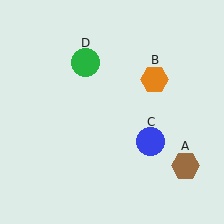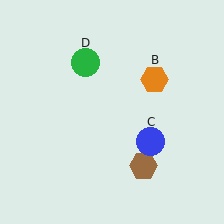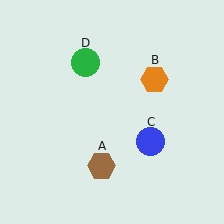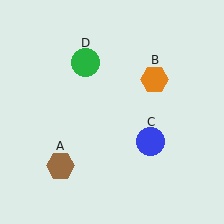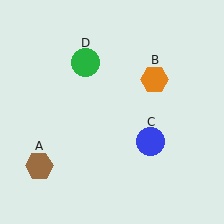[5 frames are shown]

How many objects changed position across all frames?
1 object changed position: brown hexagon (object A).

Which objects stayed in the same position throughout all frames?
Orange hexagon (object B) and blue circle (object C) and green circle (object D) remained stationary.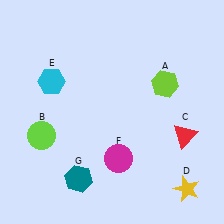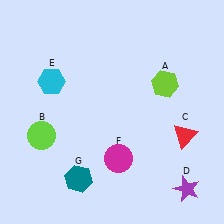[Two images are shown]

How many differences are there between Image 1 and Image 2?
There is 1 difference between the two images.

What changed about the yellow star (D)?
In Image 1, D is yellow. In Image 2, it changed to purple.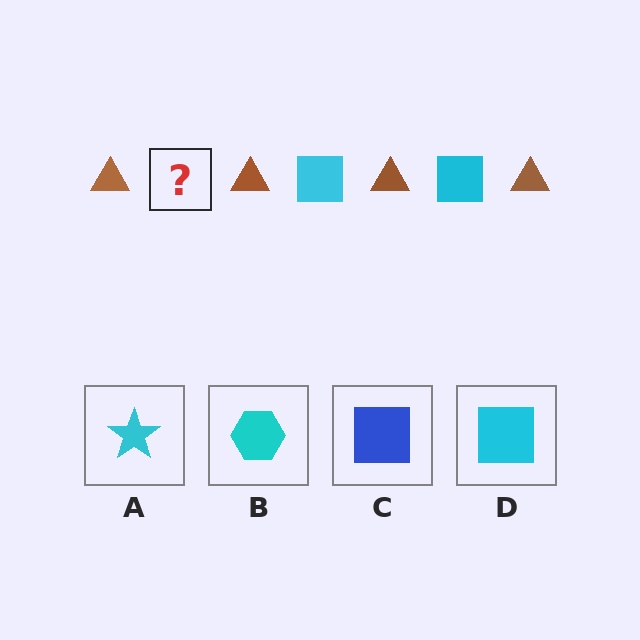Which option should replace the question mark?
Option D.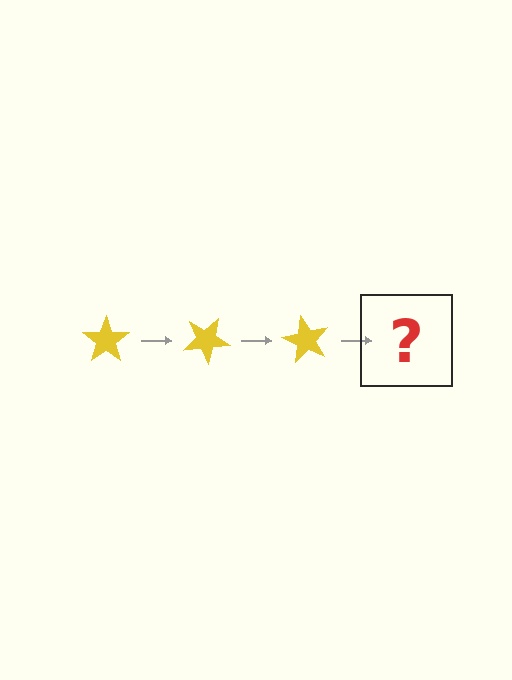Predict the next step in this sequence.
The next step is a yellow star rotated 90 degrees.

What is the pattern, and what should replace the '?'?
The pattern is that the star rotates 30 degrees each step. The '?' should be a yellow star rotated 90 degrees.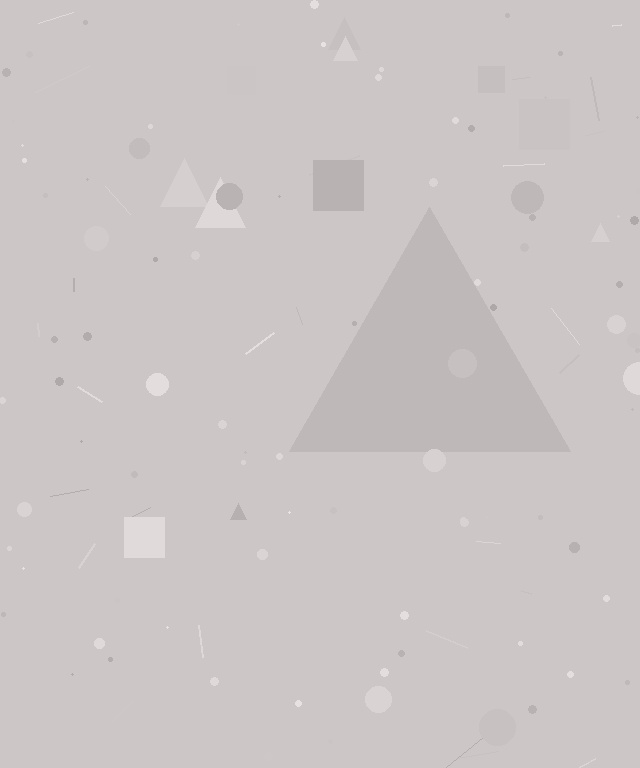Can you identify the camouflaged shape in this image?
The camouflaged shape is a triangle.